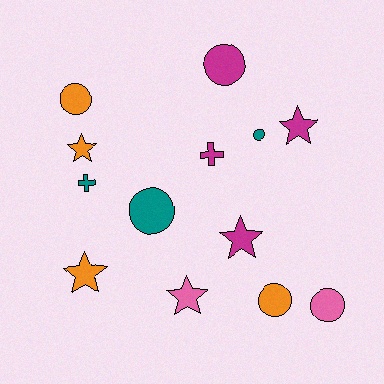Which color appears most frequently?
Orange, with 4 objects.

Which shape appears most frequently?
Circle, with 6 objects.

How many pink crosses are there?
There are no pink crosses.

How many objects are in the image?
There are 13 objects.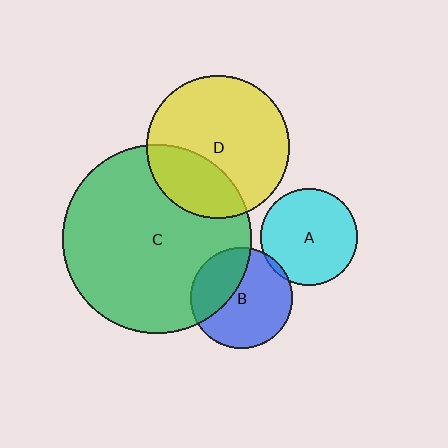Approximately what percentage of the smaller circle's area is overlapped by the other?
Approximately 5%.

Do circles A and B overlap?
Yes.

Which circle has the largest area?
Circle C (green).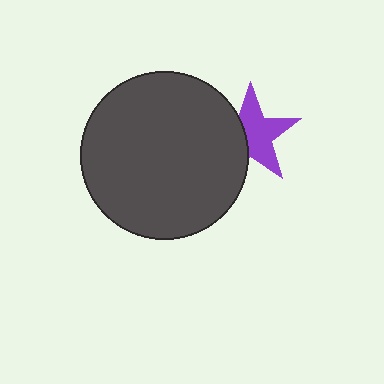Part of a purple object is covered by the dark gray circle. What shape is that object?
It is a star.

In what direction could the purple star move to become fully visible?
The purple star could move right. That would shift it out from behind the dark gray circle entirely.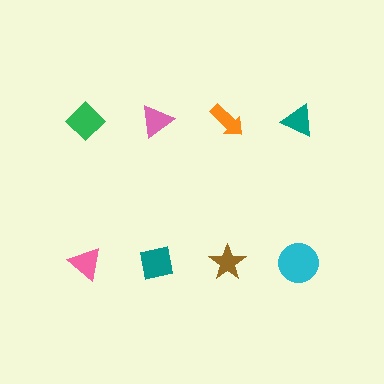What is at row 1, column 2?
A pink triangle.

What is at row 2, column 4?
A cyan circle.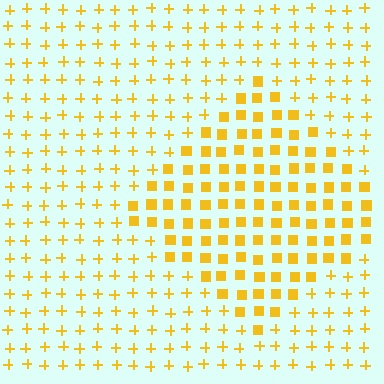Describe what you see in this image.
The image is filled with small yellow elements arranged in a uniform grid. A diamond-shaped region contains squares, while the surrounding area contains plus signs. The boundary is defined purely by the change in element shape.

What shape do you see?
I see a diamond.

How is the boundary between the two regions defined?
The boundary is defined by a change in element shape: squares inside vs. plus signs outside. All elements share the same color and spacing.